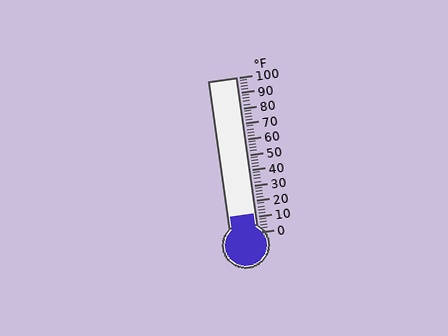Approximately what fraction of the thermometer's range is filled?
The thermometer is filled to approximately 10% of its range.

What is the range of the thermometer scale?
The thermometer scale ranges from 0°F to 100°F.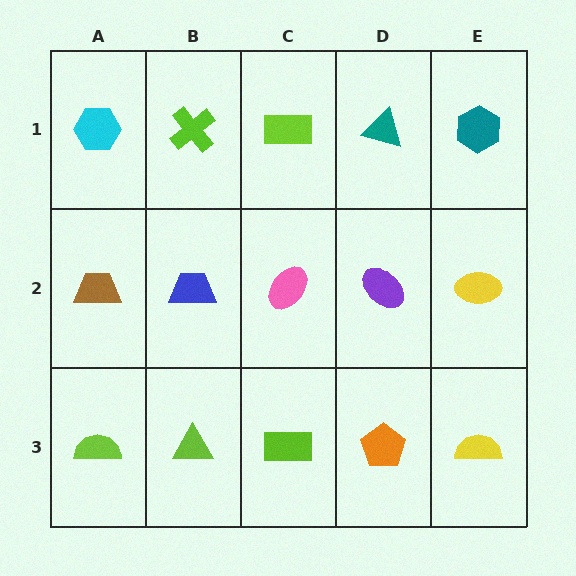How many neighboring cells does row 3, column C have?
3.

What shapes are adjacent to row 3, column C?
A pink ellipse (row 2, column C), a lime triangle (row 3, column B), an orange pentagon (row 3, column D).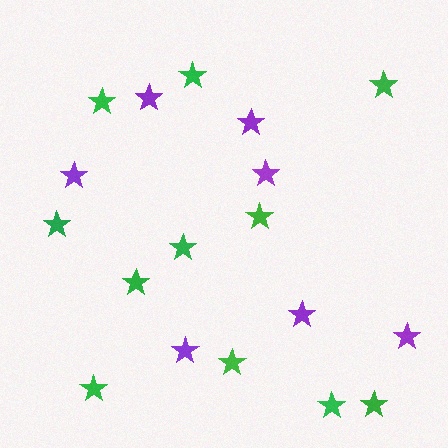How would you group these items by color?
There are 2 groups: one group of purple stars (7) and one group of green stars (11).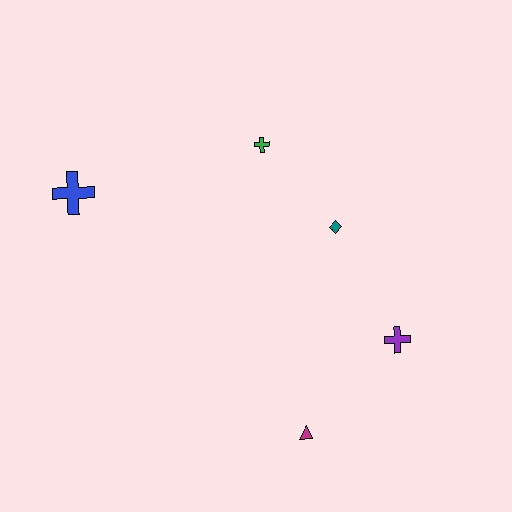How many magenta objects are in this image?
There is 1 magenta object.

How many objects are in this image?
There are 5 objects.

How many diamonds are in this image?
There is 1 diamond.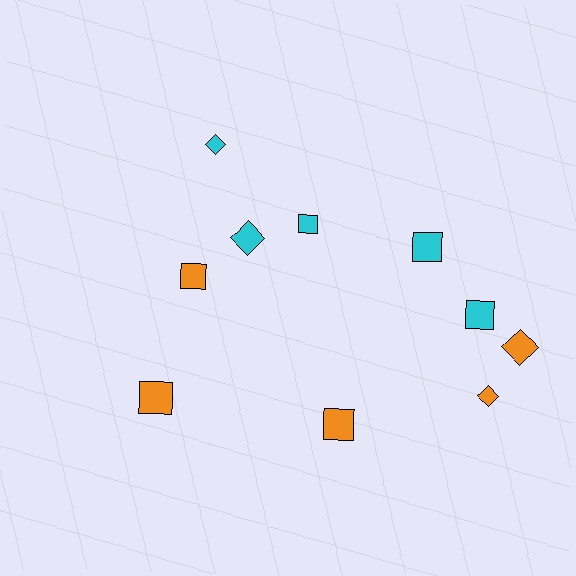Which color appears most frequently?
Orange, with 5 objects.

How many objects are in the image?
There are 10 objects.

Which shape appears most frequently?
Square, with 6 objects.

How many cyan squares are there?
There are 3 cyan squares.